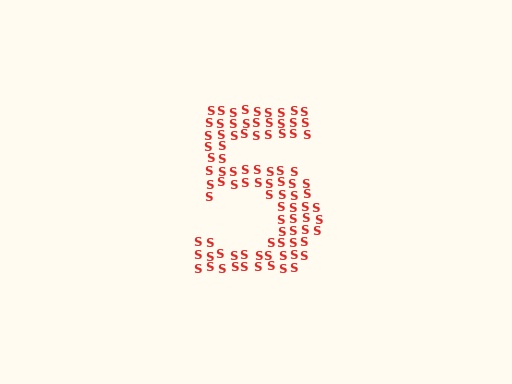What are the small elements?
The small elements are letter S's.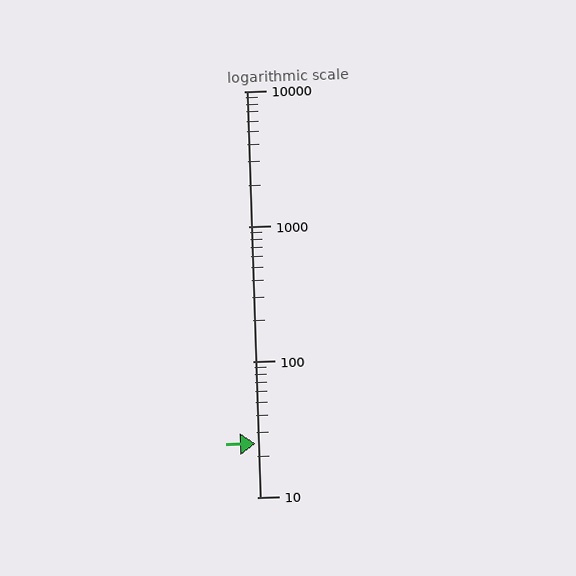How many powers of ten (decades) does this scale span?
The scale spans 3 decades, from 10 to 10000.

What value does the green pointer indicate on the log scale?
The pointer indicates approximately 25.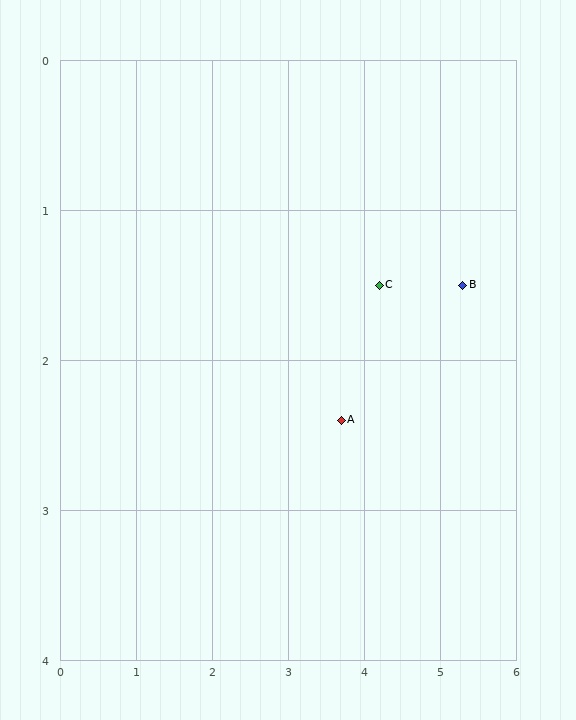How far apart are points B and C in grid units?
Points B and C are about 1.1 grid units apart.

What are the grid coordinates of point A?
Point A is at approximately (3.7, 2.4).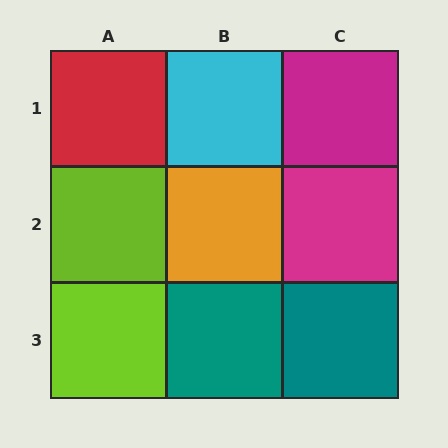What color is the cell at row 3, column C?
Teal.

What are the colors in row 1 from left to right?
Red, cyan, magenta.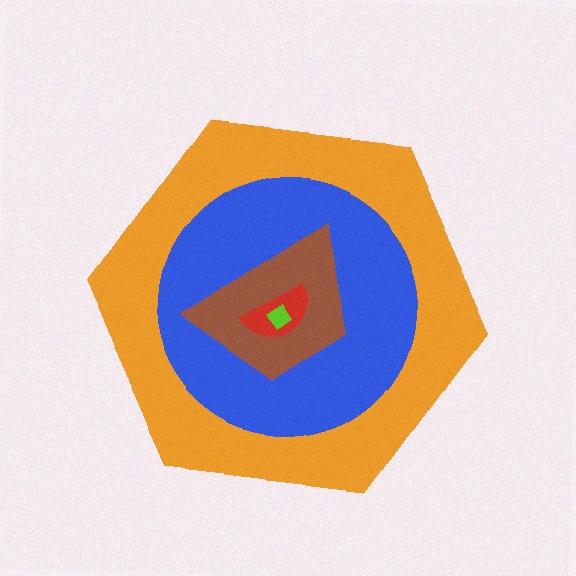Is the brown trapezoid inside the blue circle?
Yes.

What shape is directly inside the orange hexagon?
The blue circle.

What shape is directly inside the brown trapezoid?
The red semicircle.